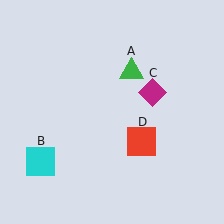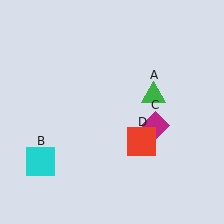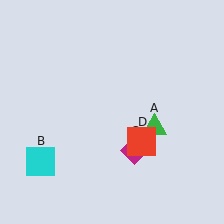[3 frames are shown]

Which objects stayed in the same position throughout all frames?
Cyan square (object B) and red square (object D) remained stationary.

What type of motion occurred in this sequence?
The green triangle (object A), magenta diamond (object C) rotated clockwise around the center of the scene.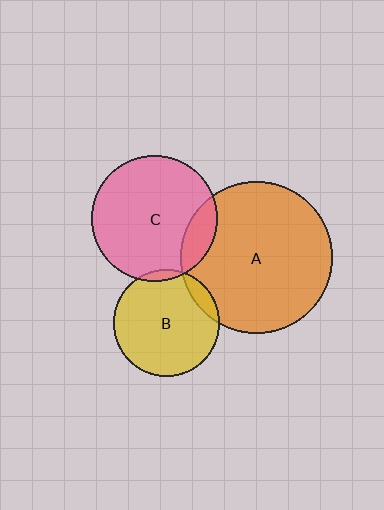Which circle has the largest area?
Circle A (orange).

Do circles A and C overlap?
Yes.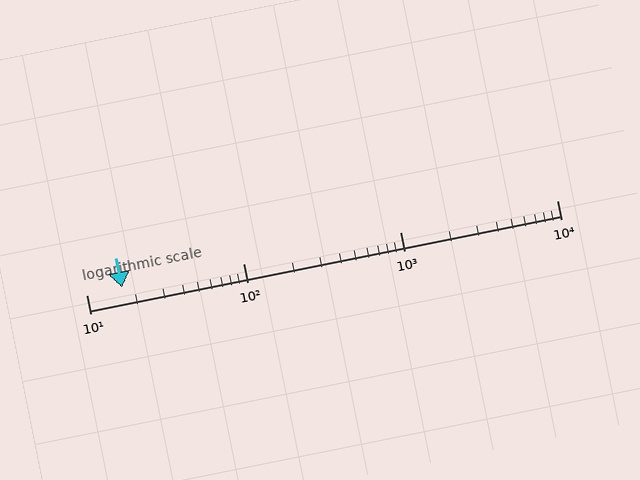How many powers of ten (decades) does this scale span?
The scale spans 3 decades, from 10 to 10000.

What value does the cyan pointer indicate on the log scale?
The pointer indicates approximately 17.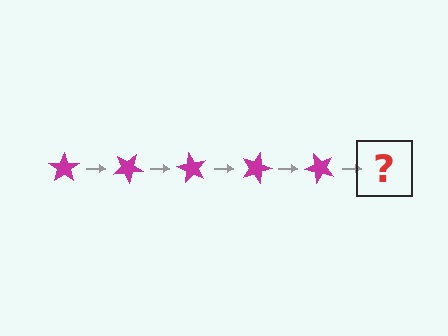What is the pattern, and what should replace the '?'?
The pattern is that the star rotates 30 degrees each step. The '?' should be a magenta star rotated 150 degrees.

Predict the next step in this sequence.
The next step is a magenta star rotated 150 degrees.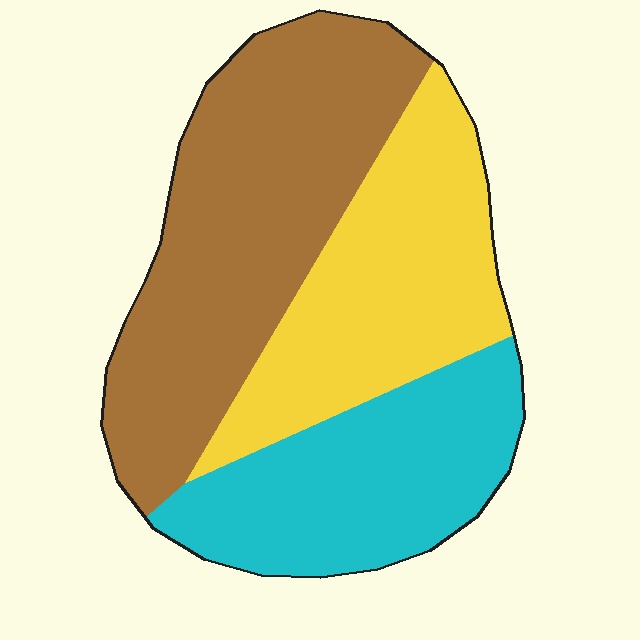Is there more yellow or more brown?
Brown.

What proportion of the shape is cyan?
Cyan covers roughly 30% of the shape.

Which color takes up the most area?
Brown, at roughly 40%.